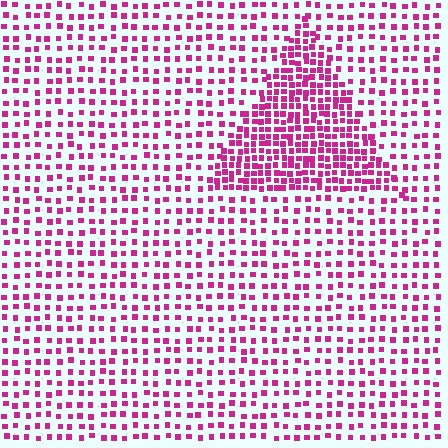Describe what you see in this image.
The image contains small magenta elements arranged at two different densities. A triangle-shaped region is visible where the elements are more densely packed than the surrounding area.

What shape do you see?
I see a triangle.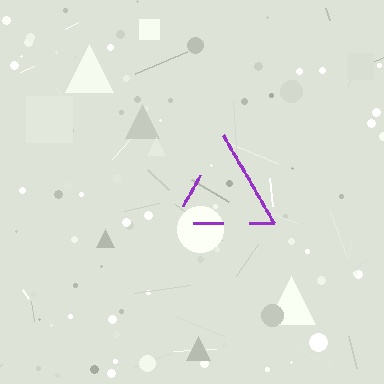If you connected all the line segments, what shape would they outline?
They would outline a triangle.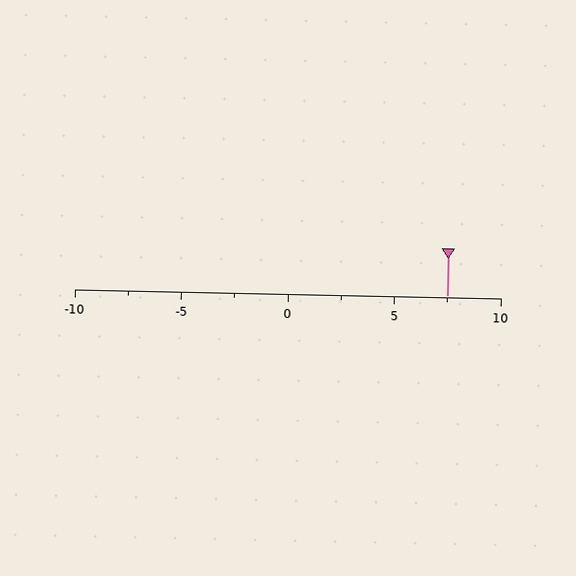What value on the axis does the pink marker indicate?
The marker indicates approximately 7.5.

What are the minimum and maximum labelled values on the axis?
The axis runs from -10 to 10.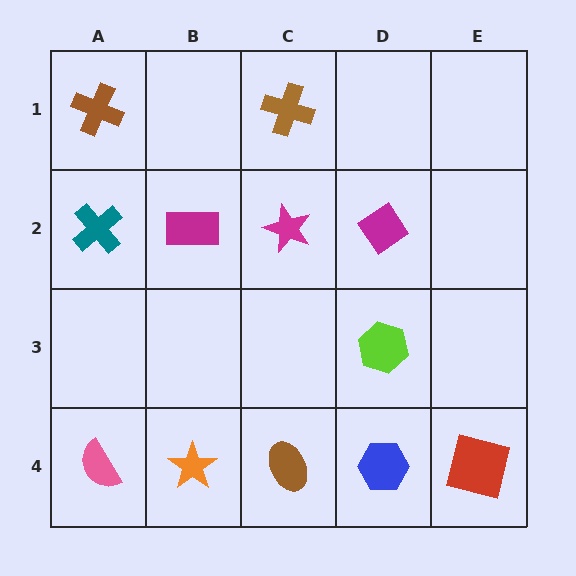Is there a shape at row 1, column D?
No, that cell is empty.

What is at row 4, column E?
A red square.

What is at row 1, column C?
A brown cross.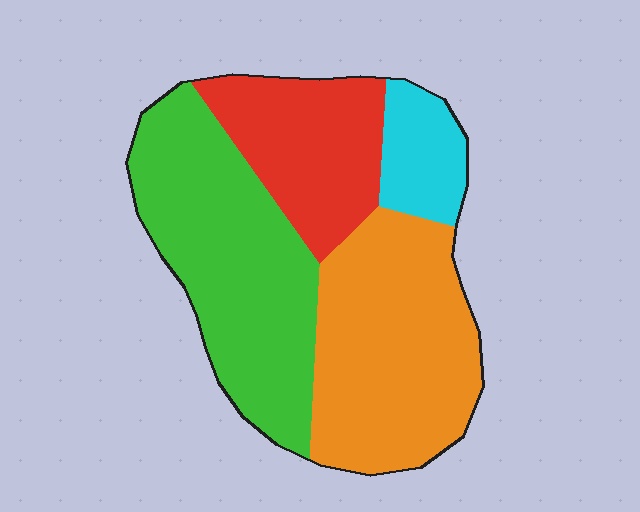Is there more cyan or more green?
Green.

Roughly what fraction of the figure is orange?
Orange covers 34% of the figure.